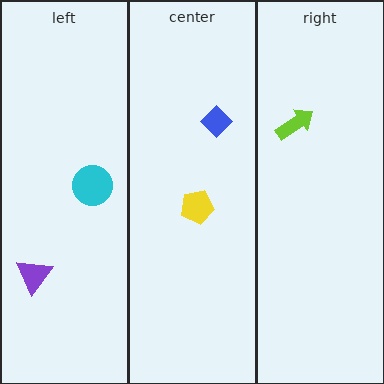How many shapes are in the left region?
2.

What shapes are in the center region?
The blue diamond, the yellow pentagon.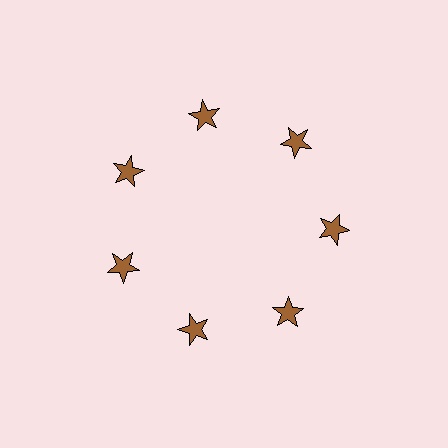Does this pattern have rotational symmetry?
Yes, this pattern has 7-fold rotational symmetry. It looks the same after rotating 51 degrees around the center.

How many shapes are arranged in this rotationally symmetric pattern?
There are 7 shapes, arranged in 7 groups of 1.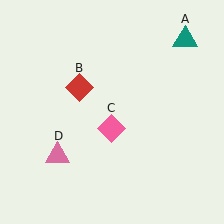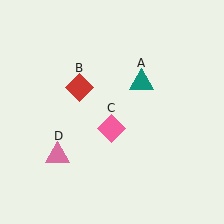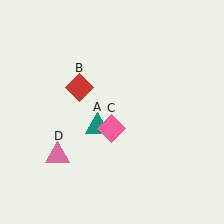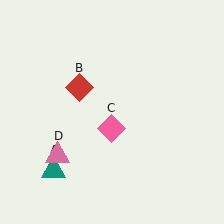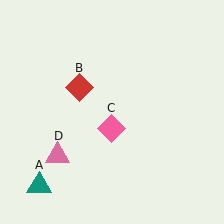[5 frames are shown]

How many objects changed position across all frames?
1 object changed position: teal triangle (object A).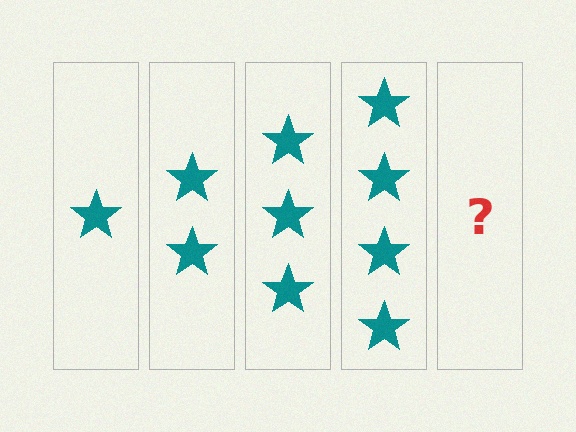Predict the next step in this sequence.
The next step is 5 stars.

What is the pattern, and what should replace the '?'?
The pattern is that each step adds one more star. The '?' should be 5 stars.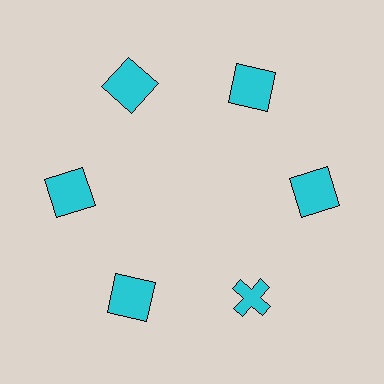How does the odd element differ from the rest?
It has a different shape: cross instead of square.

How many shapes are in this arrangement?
There are 6 shapes arranged in a ring pattern.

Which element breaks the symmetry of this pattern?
The cyan cross at roughly the 5 o'clock position breaks the symmetry. All other shapes are cyan squares.